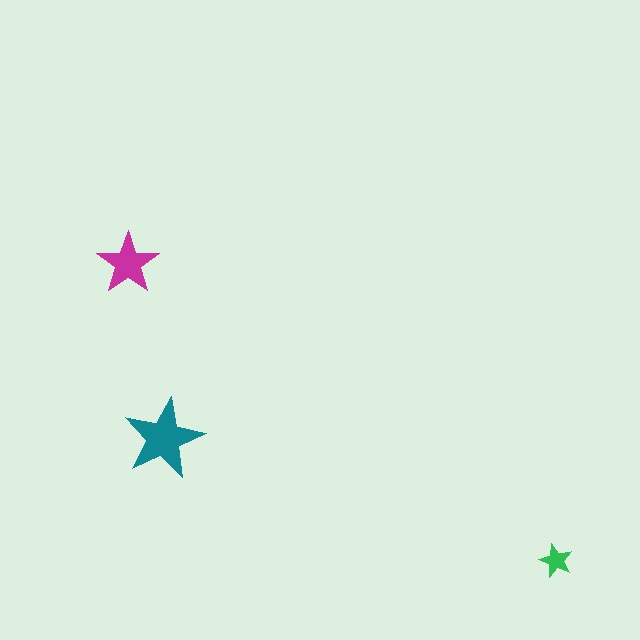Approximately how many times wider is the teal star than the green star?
About 2.5 times wider.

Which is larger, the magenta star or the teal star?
The teal one.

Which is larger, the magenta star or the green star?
The magenta one.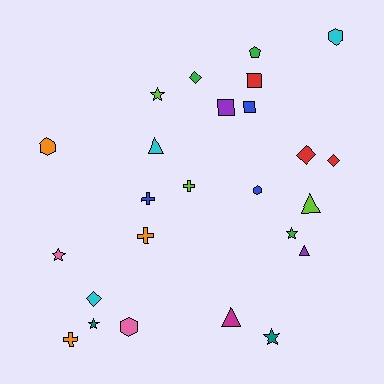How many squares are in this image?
There are 3 squares.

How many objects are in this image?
There are 25 objects.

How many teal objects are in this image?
There are 2 teal objects.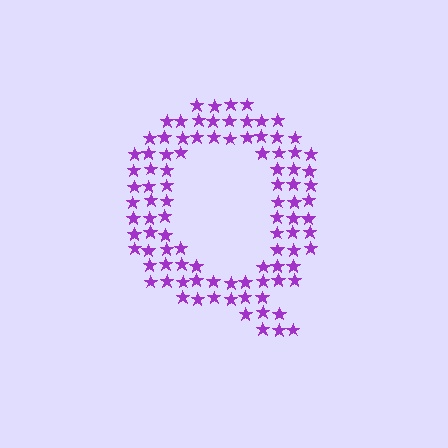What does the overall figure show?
The overall figure shows the letter Q.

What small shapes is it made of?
It is made of small stars.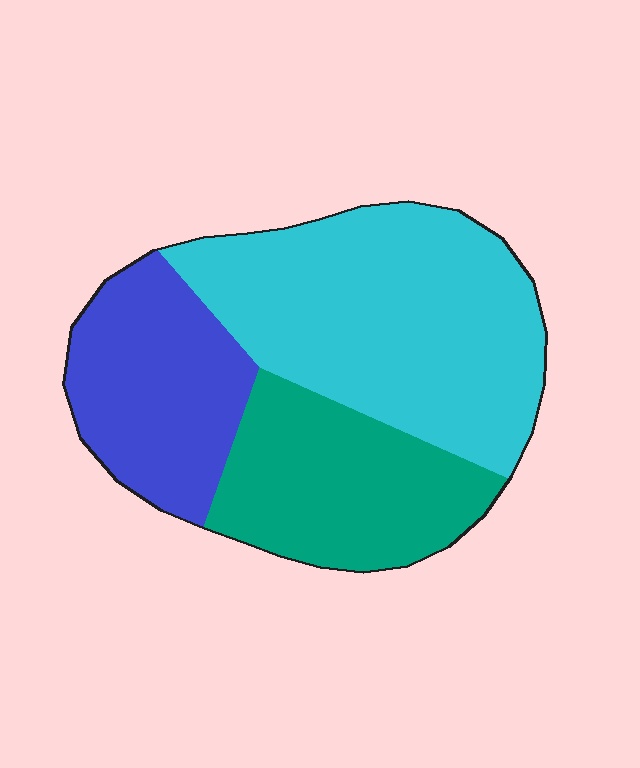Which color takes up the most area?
Cyan, at roughly 45%.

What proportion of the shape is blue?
Blue covers 25% of the shape.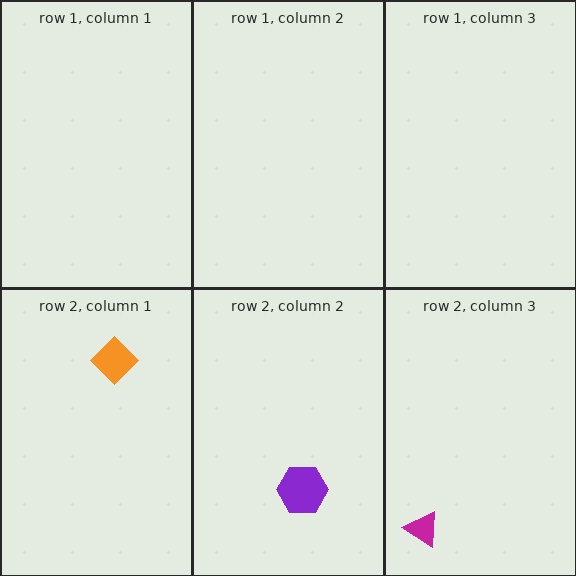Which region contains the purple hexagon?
The row 2, column 2 region.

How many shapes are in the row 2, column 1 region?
1.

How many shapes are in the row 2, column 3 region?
1.